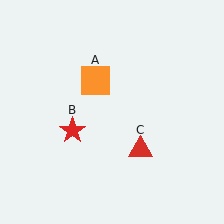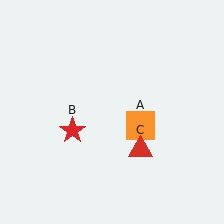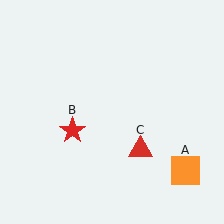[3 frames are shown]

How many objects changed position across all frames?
1 object changed position: orange square (object A).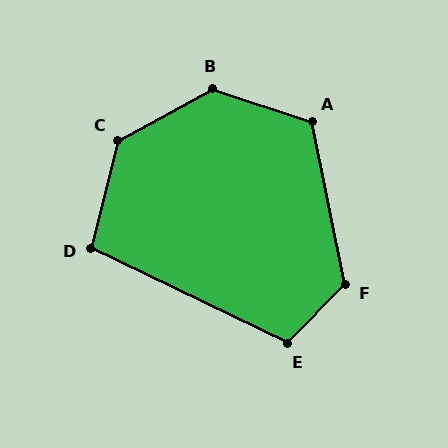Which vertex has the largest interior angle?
B, at approximately 134 degrees.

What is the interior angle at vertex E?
Approximately 108 degrees (obtuse).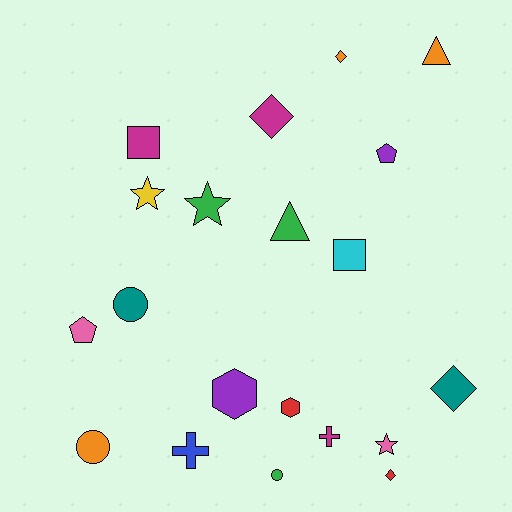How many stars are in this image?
There are 3 stars.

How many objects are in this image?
There are 20 objects.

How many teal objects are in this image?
There are 2 teal objects.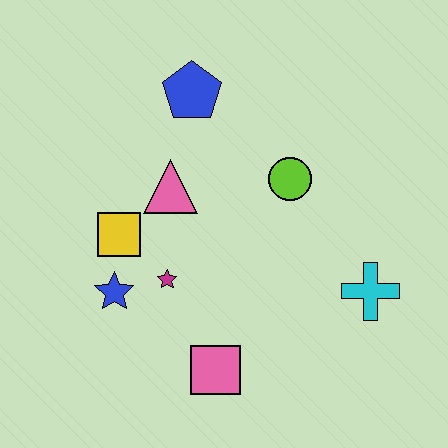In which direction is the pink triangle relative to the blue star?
The pink triangle is above the blue star.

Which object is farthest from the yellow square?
The cyan cross is farthest from the yellow square.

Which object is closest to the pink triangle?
The yellow square is closest to the pink triangle.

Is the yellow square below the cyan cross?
No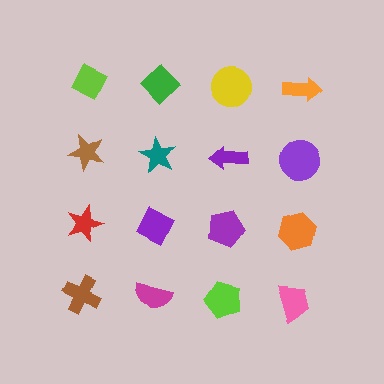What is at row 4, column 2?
A magenta semicircle.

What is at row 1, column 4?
An orange arrow.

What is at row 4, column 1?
A brown cross.